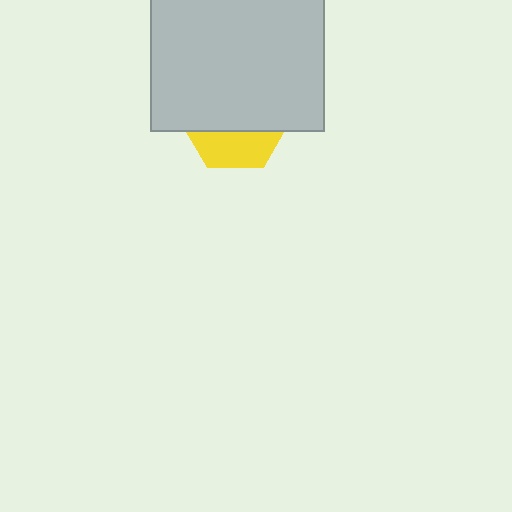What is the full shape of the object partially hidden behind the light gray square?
The partially hidden object is a yellow hexagon.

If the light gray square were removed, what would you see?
You would see the complete yellow hexagon.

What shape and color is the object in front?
The object in front is a light gray square.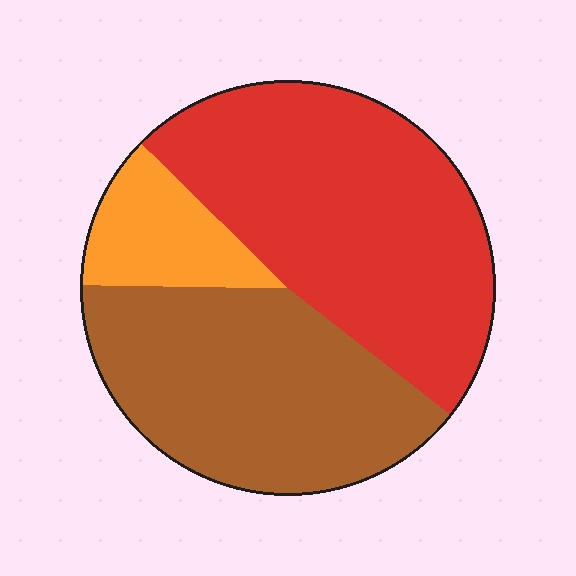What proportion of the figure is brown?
Brown takes up between a third and a half of the figure.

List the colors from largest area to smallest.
From largest to smallest: red, brown, orange.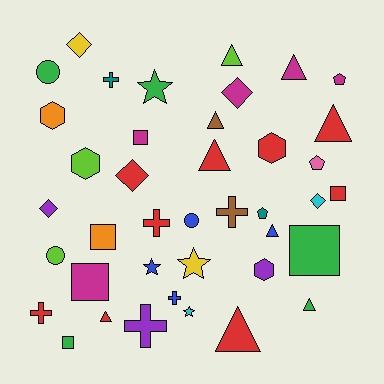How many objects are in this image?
There are 40 objects.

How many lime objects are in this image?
There are 3 lime objects.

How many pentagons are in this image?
There are 3 pentagons.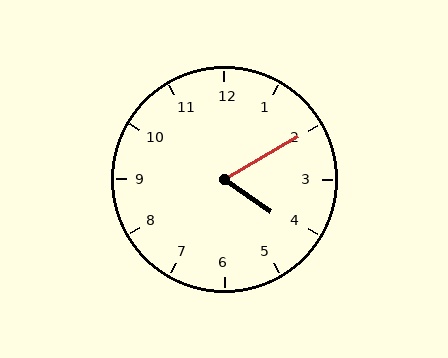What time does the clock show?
4:10.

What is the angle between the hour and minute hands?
Approximately 65 degrees.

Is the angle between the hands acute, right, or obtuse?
It is acute.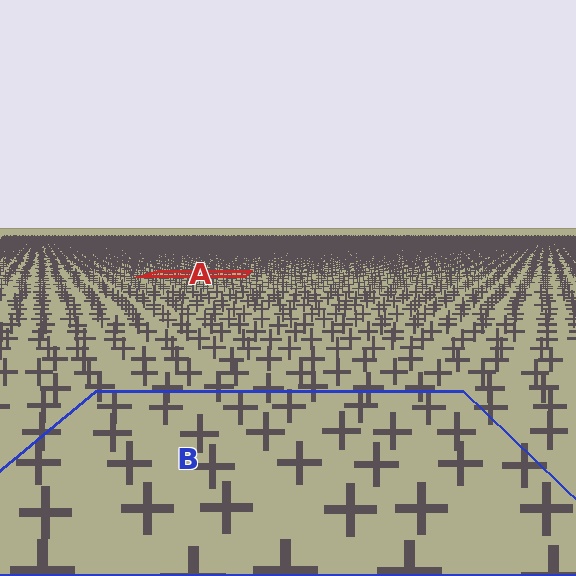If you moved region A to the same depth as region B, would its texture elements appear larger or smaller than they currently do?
They would appear larger. At a closer depth, the same texture elements are projected at a bigger on-screen size.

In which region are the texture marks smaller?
The texture marks are smaller in region A, because it is farther away.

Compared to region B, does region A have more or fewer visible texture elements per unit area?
Region A has more texture elements per unit area — they are packed more densely because it is farther away.